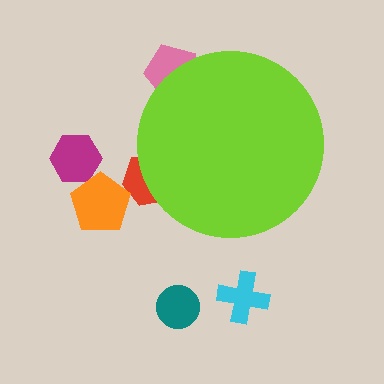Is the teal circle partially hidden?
No, the teal circle is fully visible.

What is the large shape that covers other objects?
A lime circle.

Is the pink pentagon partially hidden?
Yes, the pink pentagon is partially hidden behind the lime circle.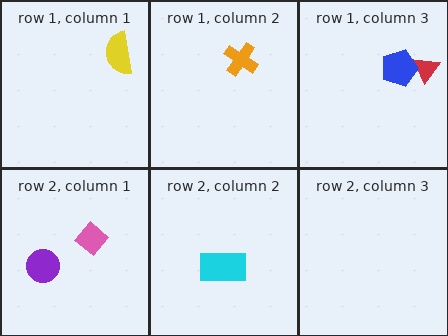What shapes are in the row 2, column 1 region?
The purple circle, the pink diamond.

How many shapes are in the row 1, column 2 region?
1.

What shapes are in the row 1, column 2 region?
The orange cross.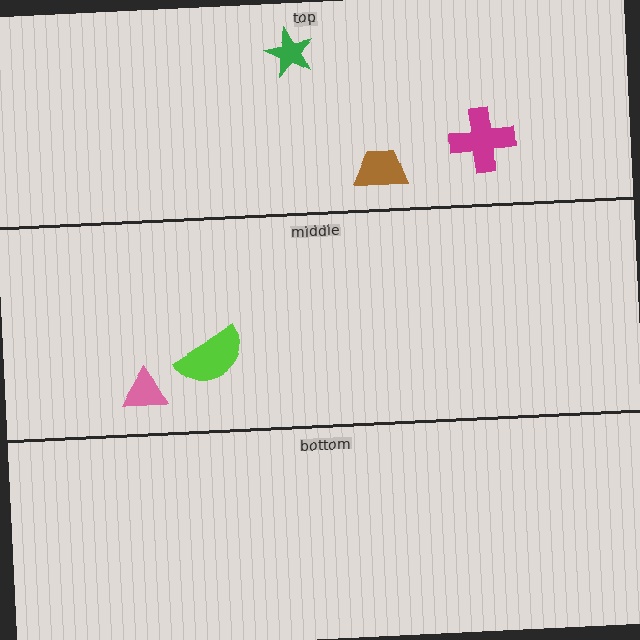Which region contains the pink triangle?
The middle region.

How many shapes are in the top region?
3.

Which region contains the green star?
The top region.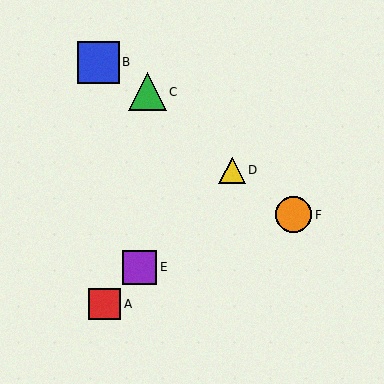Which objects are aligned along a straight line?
Objects A, D, E are aligned along a straight line.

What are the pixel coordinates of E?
Object E is at (139, 267).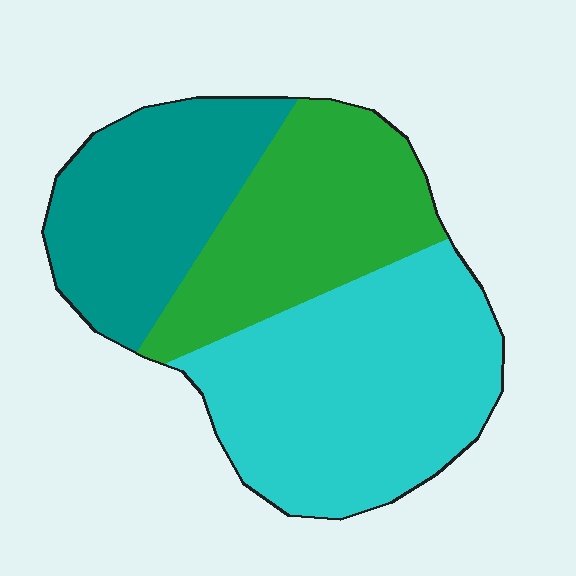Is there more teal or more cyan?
Cyan.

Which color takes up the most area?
Cyan, at roughly 45%.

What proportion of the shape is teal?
Teal takes up between a quarter and a half of the shape.